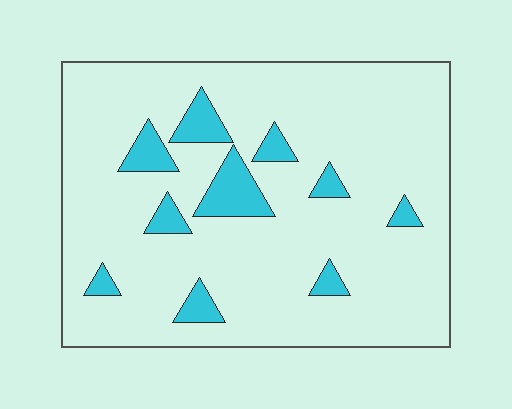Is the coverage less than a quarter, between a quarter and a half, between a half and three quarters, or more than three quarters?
Less than a quarter.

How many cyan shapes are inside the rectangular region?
10.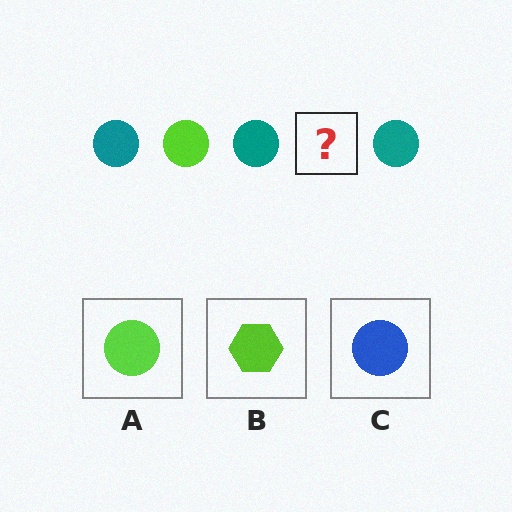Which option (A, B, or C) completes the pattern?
A.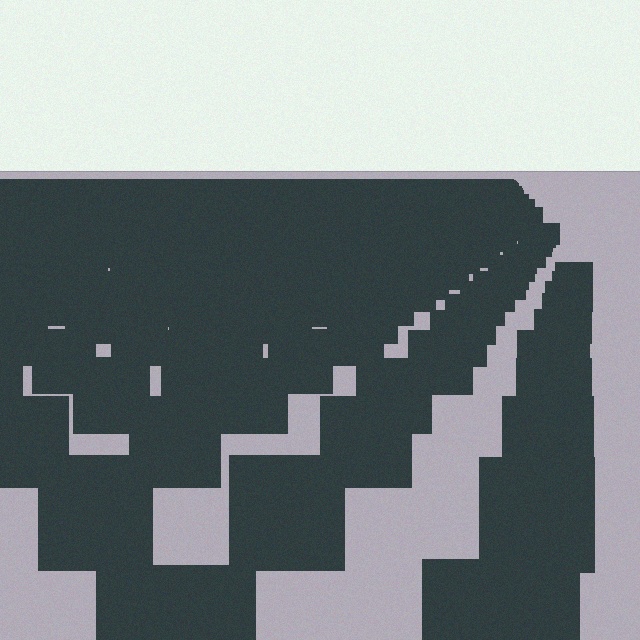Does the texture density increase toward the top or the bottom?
Density increases toward the top.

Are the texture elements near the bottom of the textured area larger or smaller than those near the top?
Larger. Near the bottom, elements are closer to the viewer and appear at a bigger on-screen size.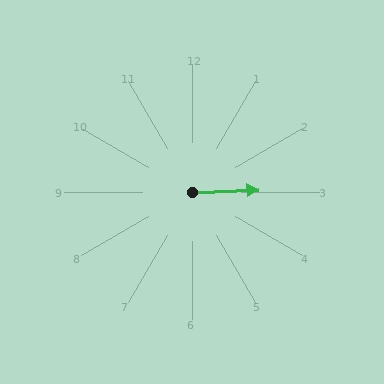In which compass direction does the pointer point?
East.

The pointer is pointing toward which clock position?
Roughly 3 o'clock.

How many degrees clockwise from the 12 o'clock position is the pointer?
Approximately 88 degrees.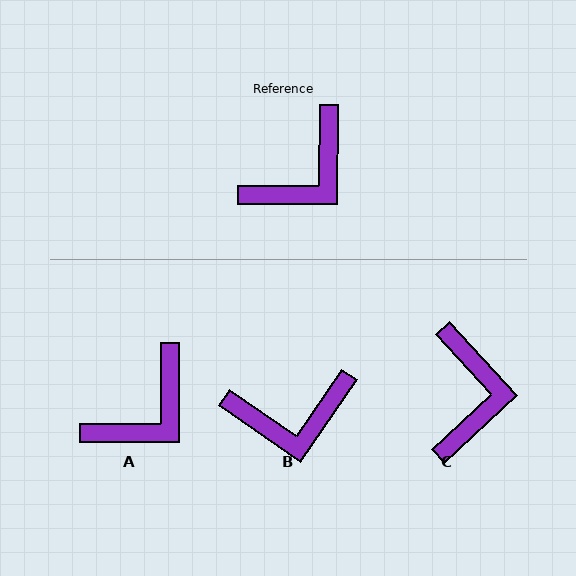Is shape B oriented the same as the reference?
No, it is off by about 34 degrees.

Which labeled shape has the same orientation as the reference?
A.